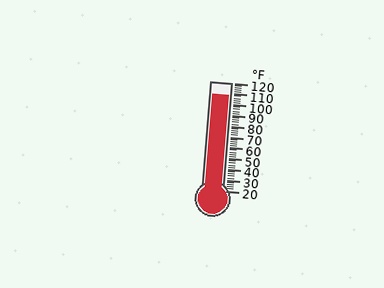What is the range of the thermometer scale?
The thermometer scale ranges from 20°F to 120°F.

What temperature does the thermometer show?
The thermometer shows approximately 108°F.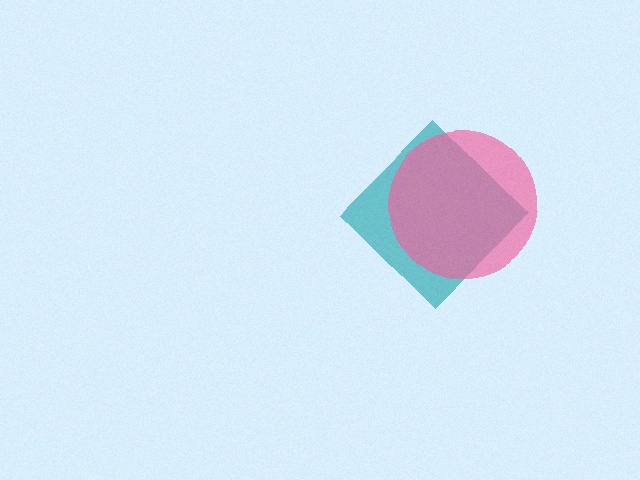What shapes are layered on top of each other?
The layered shapes are: a teal diamond, a pink circle.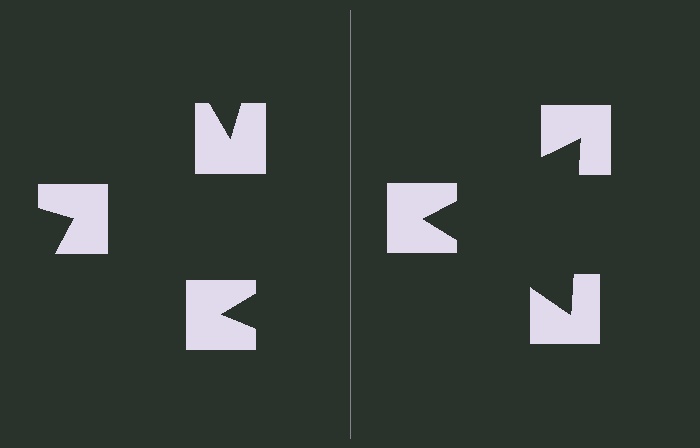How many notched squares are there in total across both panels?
6 — 3 on each side.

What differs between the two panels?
The notched squares are positioned identically on both sides; only the wedge orientations differ. On the right they align to a triangle; on the left they are misaligned.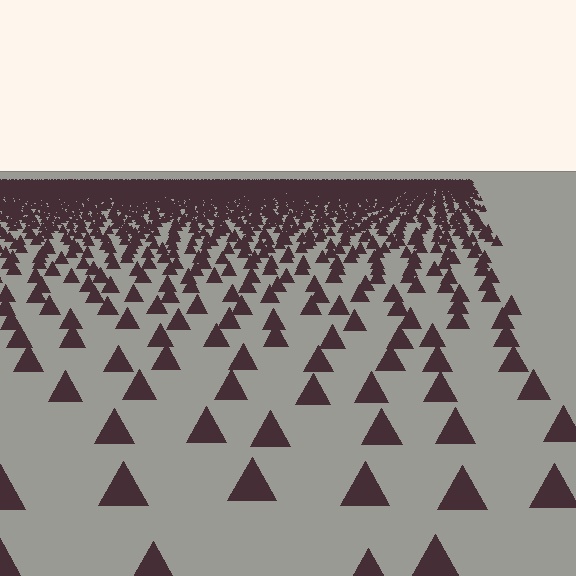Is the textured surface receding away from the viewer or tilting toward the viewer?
The surface is receding away from the viewer. Texture elements get smaller and denser toward the top.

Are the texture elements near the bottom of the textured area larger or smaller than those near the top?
Larger. Near the bottom, elements are closer to the viewer and appear at a bigger on-screen size.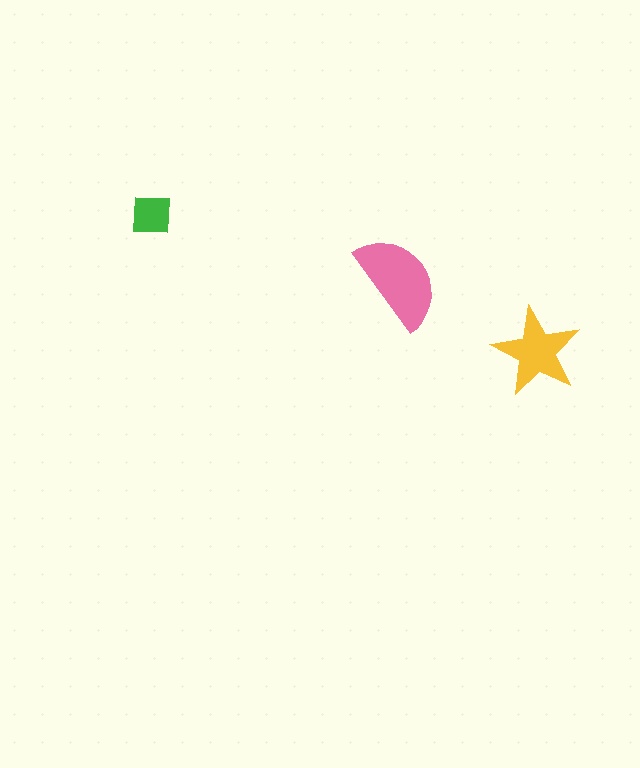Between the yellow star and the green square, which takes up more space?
The yellow star.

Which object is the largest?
The pink semicircle.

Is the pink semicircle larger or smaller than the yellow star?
Larger.